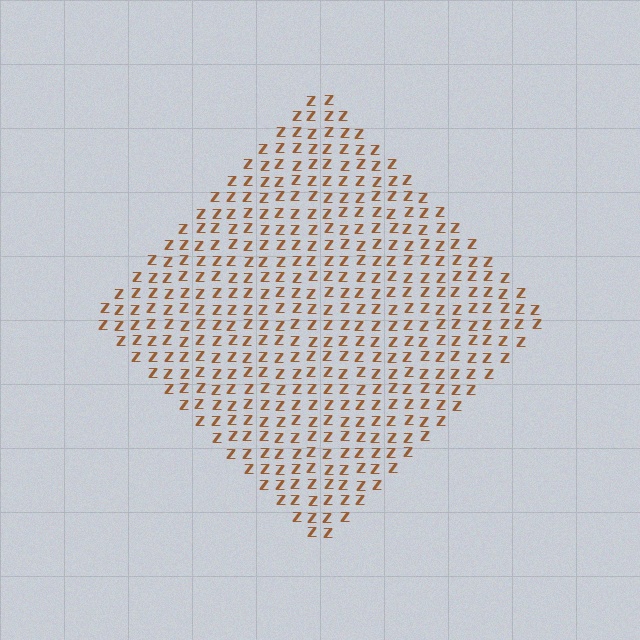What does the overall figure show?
The overall figure shows a diamond.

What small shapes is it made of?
It is made of small letter Z's.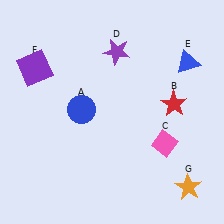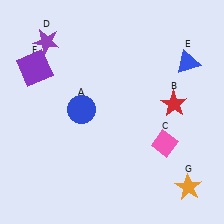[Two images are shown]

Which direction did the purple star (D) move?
The purple star (D) moved left.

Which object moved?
The purple star (D) moved left.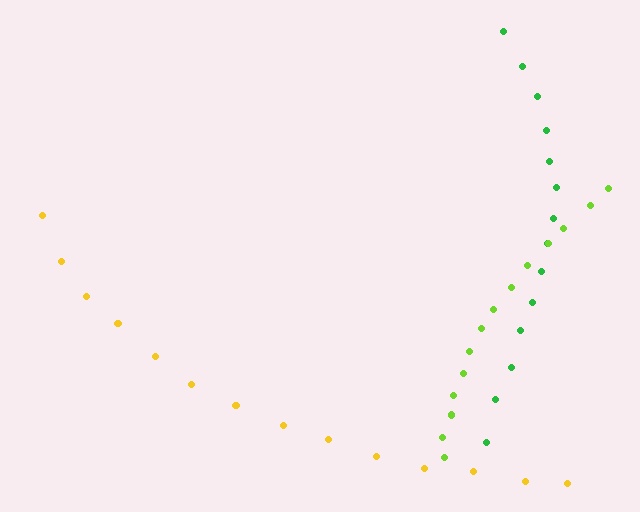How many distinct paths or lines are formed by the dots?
There are 3 distinct paths.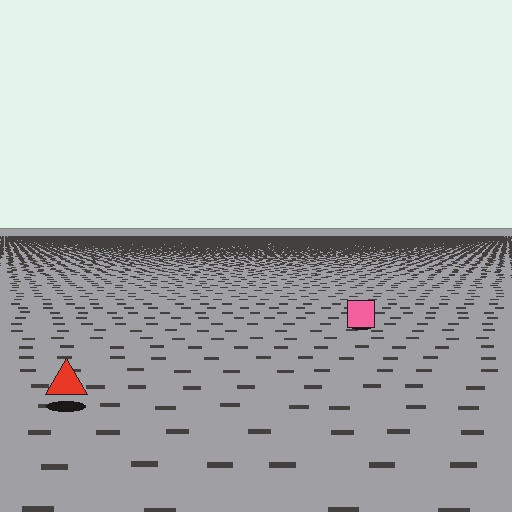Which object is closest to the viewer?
The red triangle is closest. The texture marks near it are larger and more spread out.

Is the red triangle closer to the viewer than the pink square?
Yes. The red triangle is closer — you can tell from the texture gradient: the ground texture is coarser near it.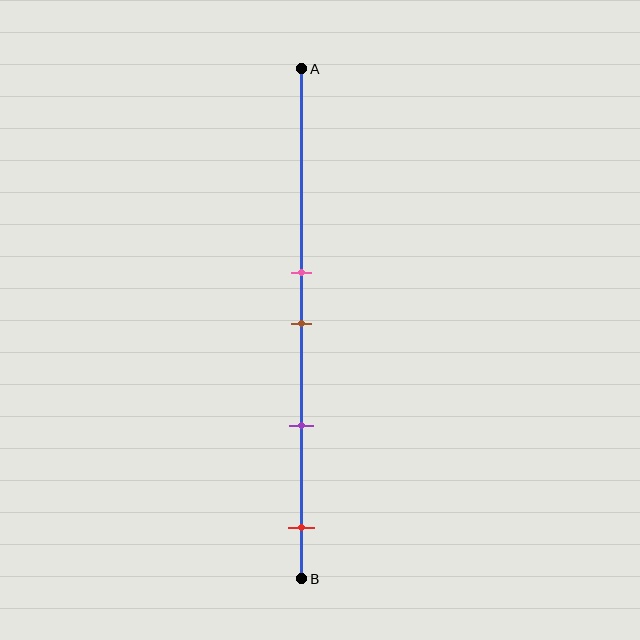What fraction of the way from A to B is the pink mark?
The pink mark is approximately 40% (0.4) of the way from A to B.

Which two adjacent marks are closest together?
The pink and brown marks are the closest adjacent pair.